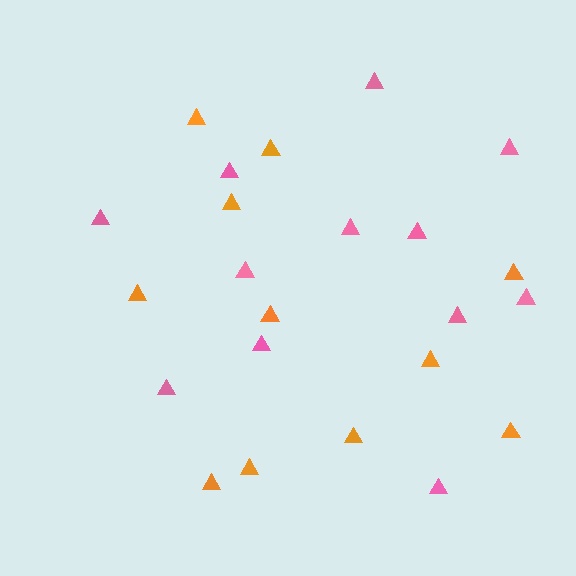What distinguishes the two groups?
There are 2 groups: one group of orange triangles (11) and one group of pink triangles (12).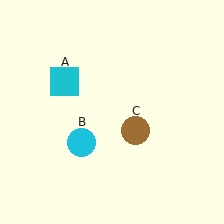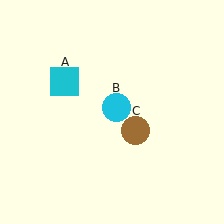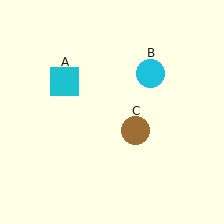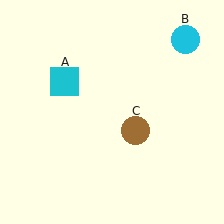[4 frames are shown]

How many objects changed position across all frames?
1 object changed position: cyan circle (object B).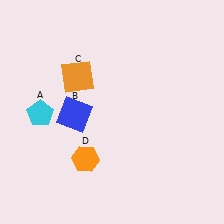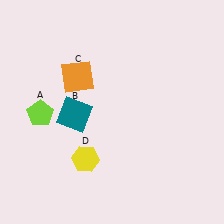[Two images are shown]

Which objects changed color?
A changed from cyan to lime. B changed from blue to teal. D changed from orange to yellow.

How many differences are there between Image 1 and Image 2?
There are 3 differences between the two images.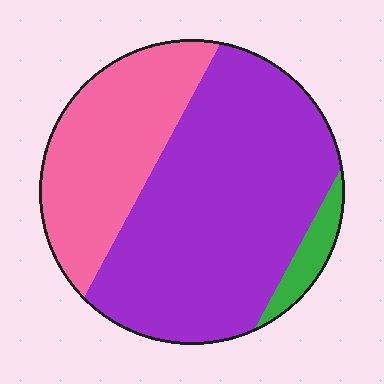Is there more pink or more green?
Pink.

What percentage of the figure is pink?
Pink covers about 30% of the figure.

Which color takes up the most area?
Purple, at roughly 65%.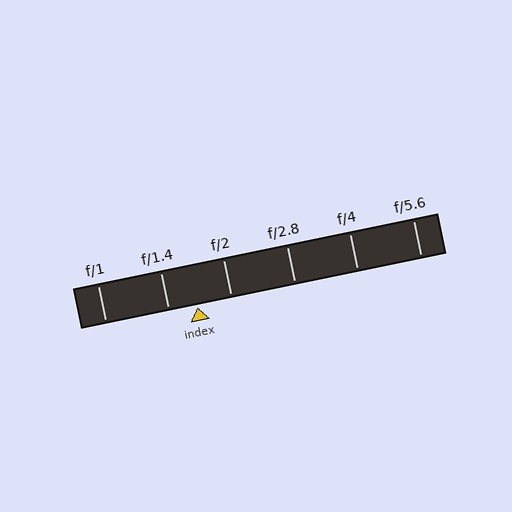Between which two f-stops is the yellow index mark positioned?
The index mark is between f/1.4 and f/2.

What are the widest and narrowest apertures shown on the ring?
The widest aperture shown is f/1 and the narrowest is f/5.6.